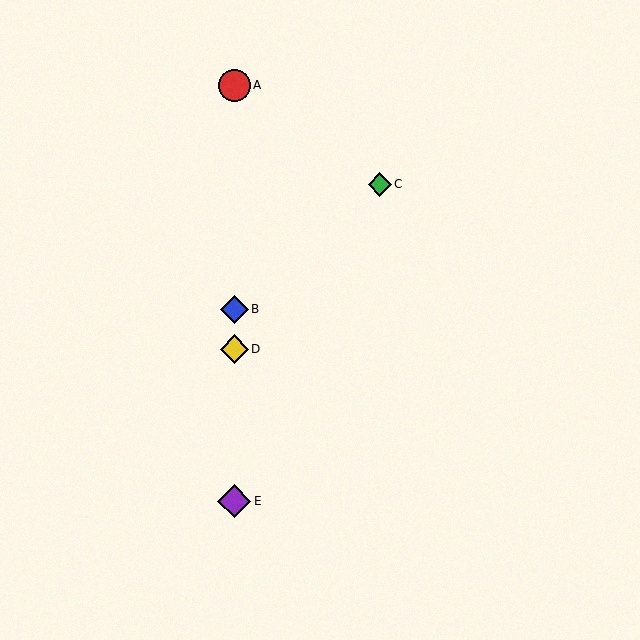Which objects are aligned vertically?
Objects A, B, D, E are aligned vertically.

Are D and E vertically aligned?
Yes, both are at x≈234.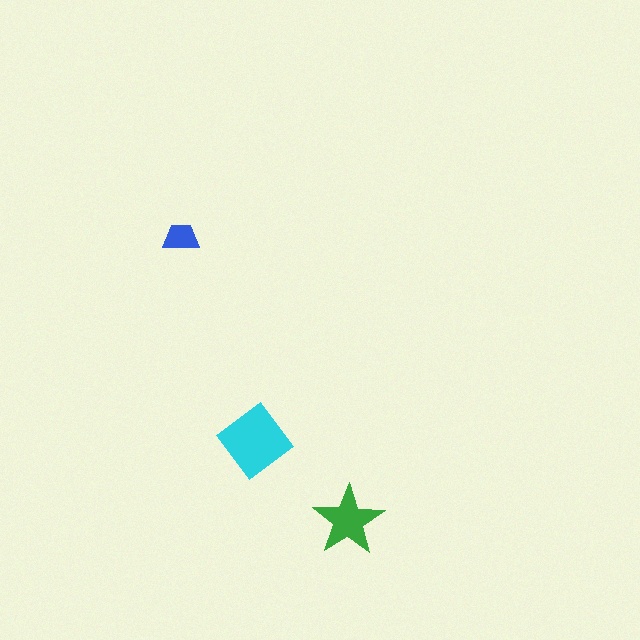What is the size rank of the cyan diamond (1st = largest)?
1st.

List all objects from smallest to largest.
The blue trapezoid, the green star, the cyan diamond.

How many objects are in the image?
There are 3 objects in the image.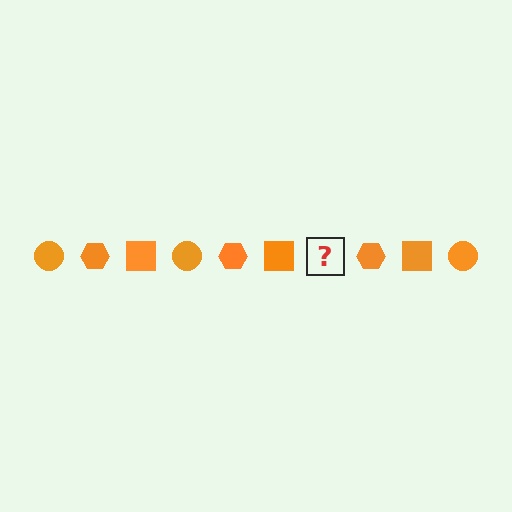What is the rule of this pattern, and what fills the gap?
The rule is that the pattern cycles through circle, hexagon, square shapes in orange. The gap should be filled with an orange circle.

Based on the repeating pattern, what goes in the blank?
The blank should be an orange circle.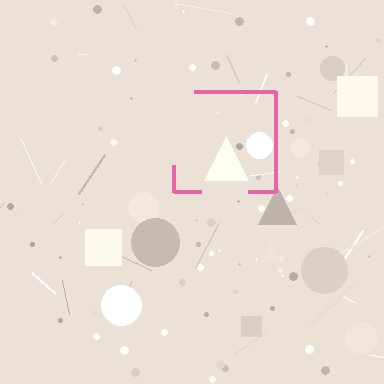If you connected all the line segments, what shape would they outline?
They would outline a square.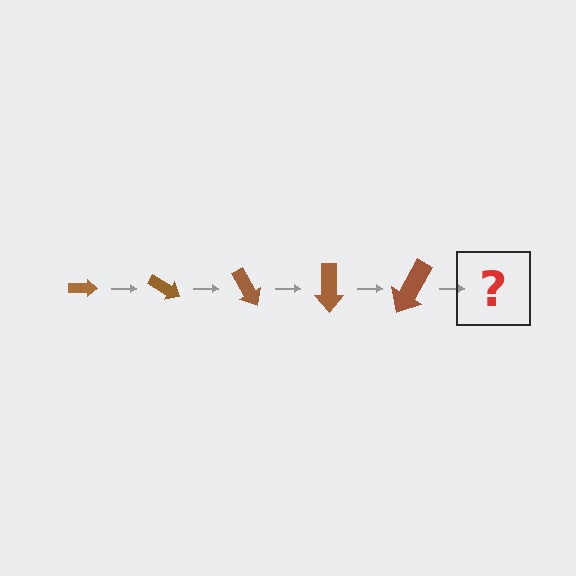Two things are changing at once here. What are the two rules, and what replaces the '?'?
The two rules are that the arrow grows larger each step and it rotates 30 degrees each step. The '?' should be an arrow, larger than the previous one and rotated 150 degrees from the start.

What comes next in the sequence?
The next element should be an arrow, larger than the previous one and rotated 150 degrees from the start.